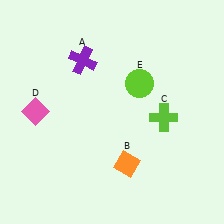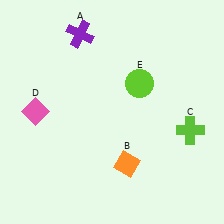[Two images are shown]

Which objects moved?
The objects that moved are: the purple cross (A), the lime cross (C).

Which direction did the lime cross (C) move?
The lime cross (C) moved right.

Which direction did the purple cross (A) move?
The purple cross (A) moved up.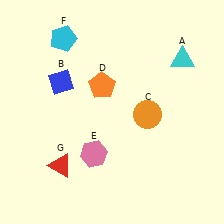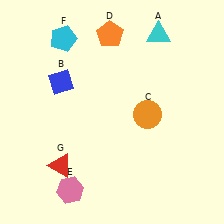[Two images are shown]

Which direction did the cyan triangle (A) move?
The cyan triangle (A) moved up.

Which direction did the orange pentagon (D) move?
The orange pentagon (D) moved up.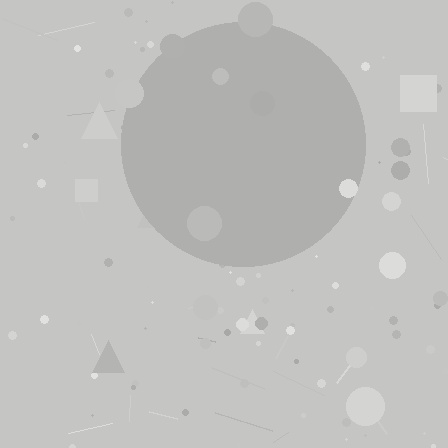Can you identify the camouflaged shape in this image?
The camouflaged shape is a circle.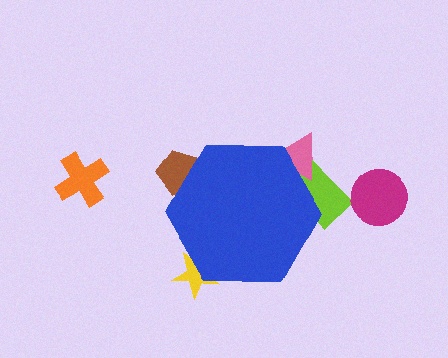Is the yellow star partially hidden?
Yes, the yellow star is partially hidden behind the blue hexagon.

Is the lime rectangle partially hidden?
Yes, the lime rectangle is partially hidden behind the blue hexagon.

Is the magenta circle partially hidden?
No, the magenta circle is fully visible.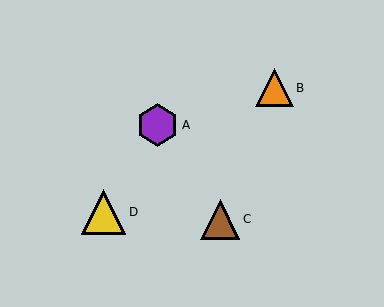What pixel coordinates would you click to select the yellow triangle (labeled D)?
Click at (103, 212) to select the yellow triangle D.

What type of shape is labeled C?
Shape C is a brown triangle.